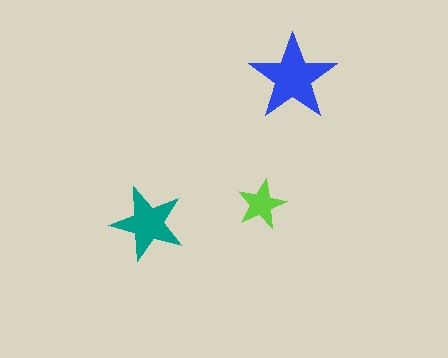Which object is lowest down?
The teal star is bottommost.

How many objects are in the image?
There are 3 objects in the image.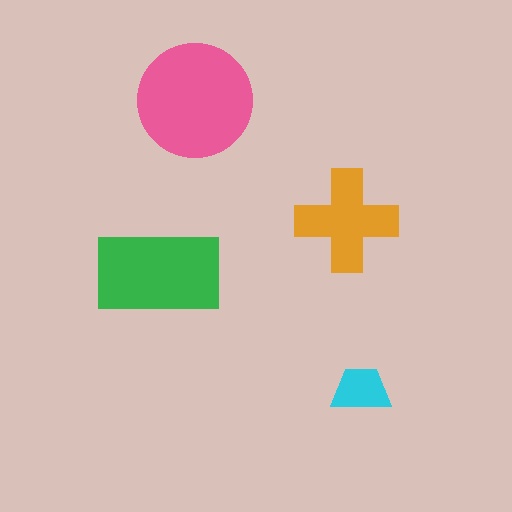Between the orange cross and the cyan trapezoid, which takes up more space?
The orange cross.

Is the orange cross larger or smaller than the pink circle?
Smaller.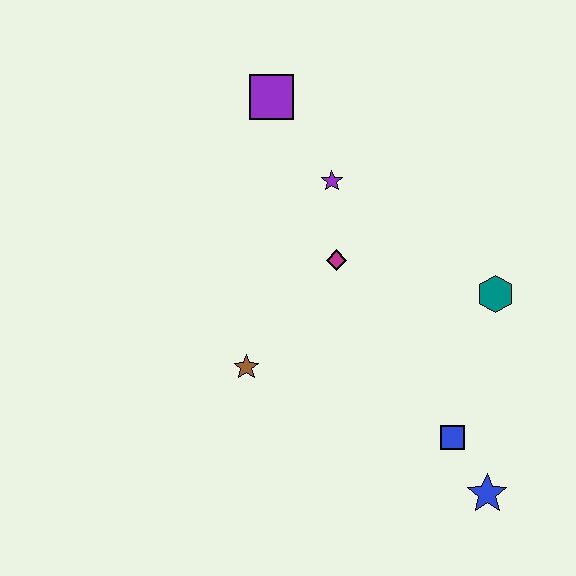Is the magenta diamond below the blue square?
No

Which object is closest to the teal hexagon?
The blue square is closest to the teal hexagon.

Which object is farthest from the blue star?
The purple square is farthest from the blue star.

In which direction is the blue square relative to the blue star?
The blue square is above the blue star.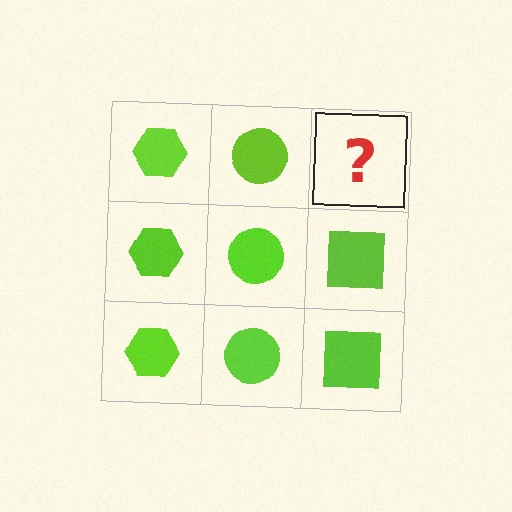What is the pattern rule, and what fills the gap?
The rule is that each column has a consistent shape. The gap should be filled with a lime square.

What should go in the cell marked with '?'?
The missing cell should contain a lime square.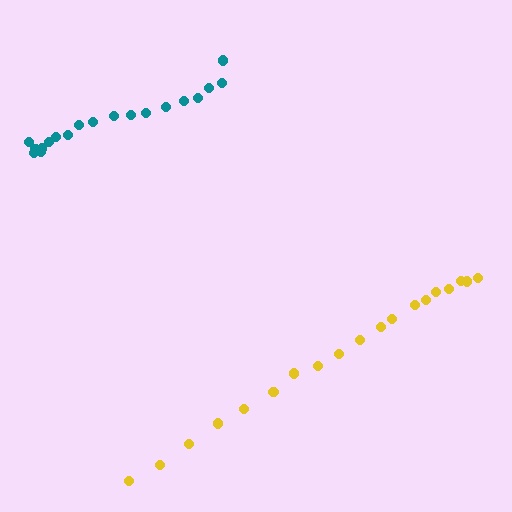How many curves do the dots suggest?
There are 2 distinct paths.